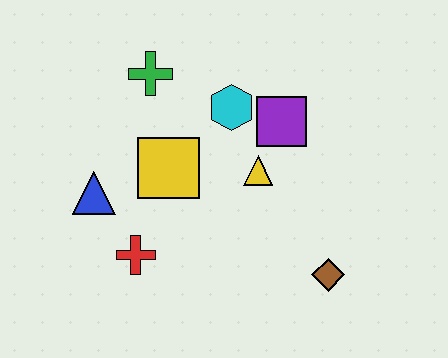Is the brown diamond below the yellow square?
Yes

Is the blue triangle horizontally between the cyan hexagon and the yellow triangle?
No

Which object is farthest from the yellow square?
The brown diamond is farthest from the yellow square.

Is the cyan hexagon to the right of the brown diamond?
No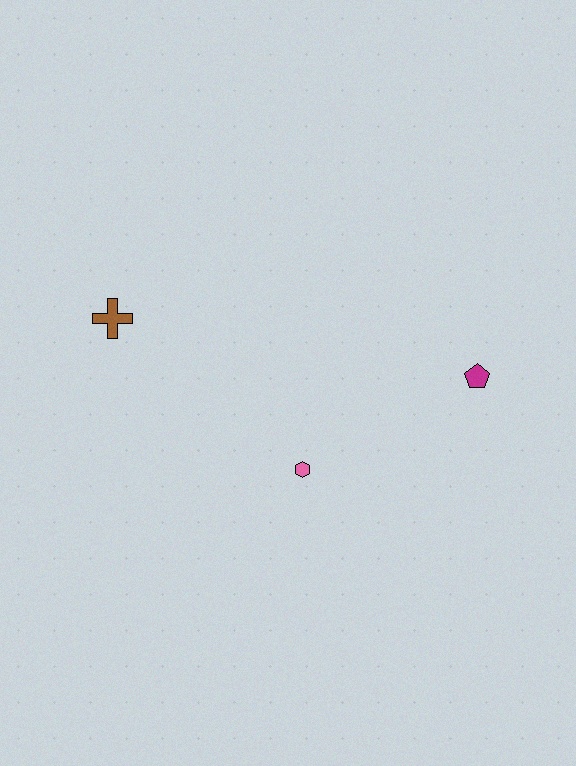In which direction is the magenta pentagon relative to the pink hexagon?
The magenta pentagon is to the right of the pink hexagon.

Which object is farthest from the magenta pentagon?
The brown cross is farthest from the magenta pentagon.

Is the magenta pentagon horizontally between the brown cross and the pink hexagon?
No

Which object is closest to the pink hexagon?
The magenta pentagon is closest to the pink hexagon.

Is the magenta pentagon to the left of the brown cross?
No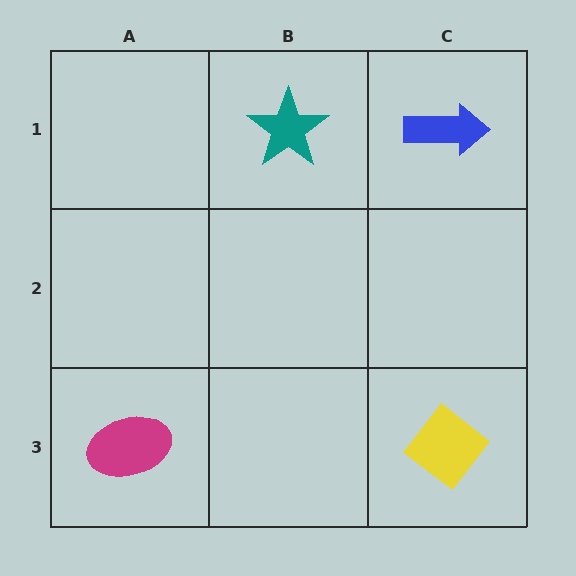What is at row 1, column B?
A teal star.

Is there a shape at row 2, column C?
No, that cell is empty.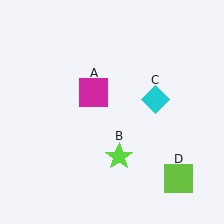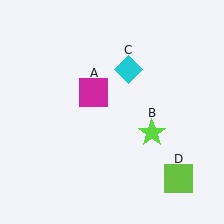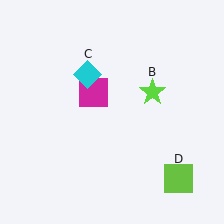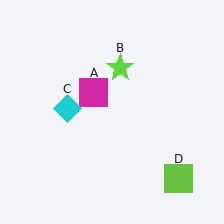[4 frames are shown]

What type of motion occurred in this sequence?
The lime star (object B), cyan diamond (object C) rotated counterclockwise around the center of the scene.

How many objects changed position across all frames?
2 objects changed position: lime star (object B), cyan diamond (object C).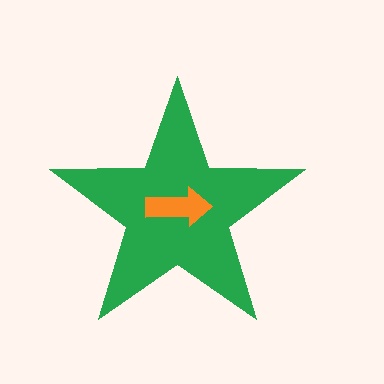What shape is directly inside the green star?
The orange arrow.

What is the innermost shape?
The orange arrow.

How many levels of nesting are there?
2.